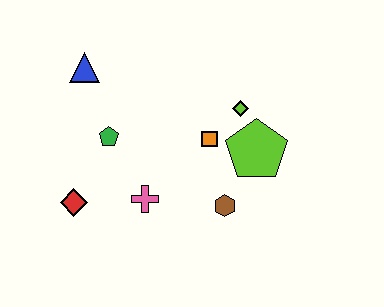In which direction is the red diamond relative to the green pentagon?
The red diamond is below the green pentagon.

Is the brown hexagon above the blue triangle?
No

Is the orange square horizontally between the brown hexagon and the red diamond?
Yes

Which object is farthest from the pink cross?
The blue triangle is farthest from the pink cross.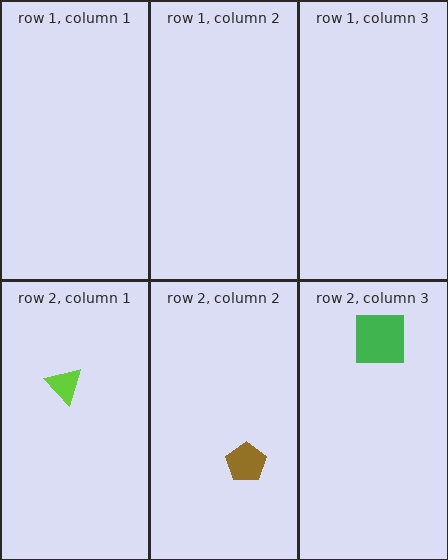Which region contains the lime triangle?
The row 2, column 1 region.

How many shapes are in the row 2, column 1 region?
1.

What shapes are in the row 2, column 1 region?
The lime triangle.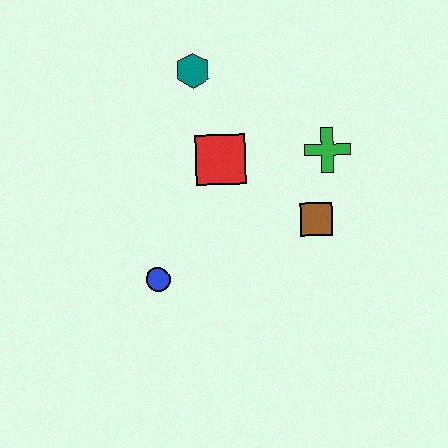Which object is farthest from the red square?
The blue circle is farthest from the red square.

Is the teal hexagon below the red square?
No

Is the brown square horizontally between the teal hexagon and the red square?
No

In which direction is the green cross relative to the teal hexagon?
The green cross is to the right of the teal hexagon.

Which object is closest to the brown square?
The green cross is closest to the brown square.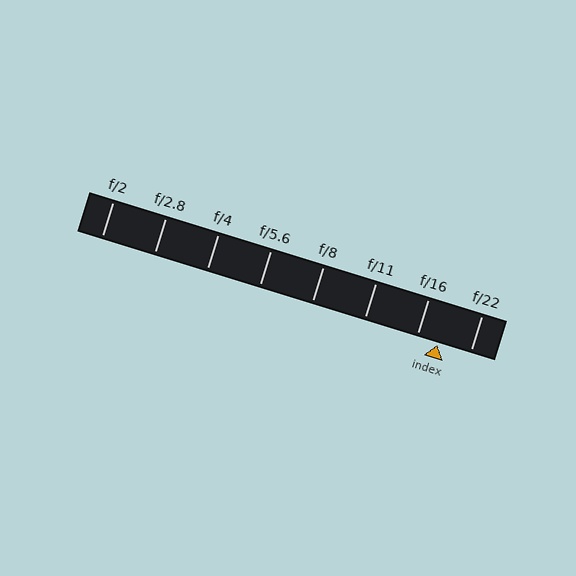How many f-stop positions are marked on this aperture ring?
There are 8 f-stop positions marked.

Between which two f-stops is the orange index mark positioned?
The index mark is between f/16 and f/22.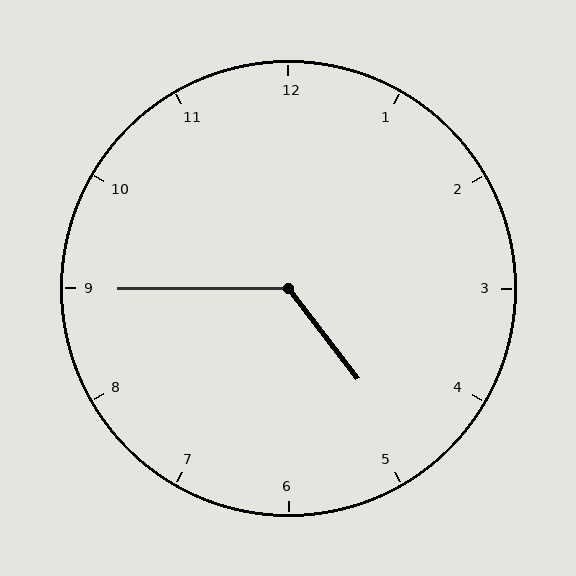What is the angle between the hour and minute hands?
Approximately 128 degrees.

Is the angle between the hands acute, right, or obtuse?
It is obtuse.